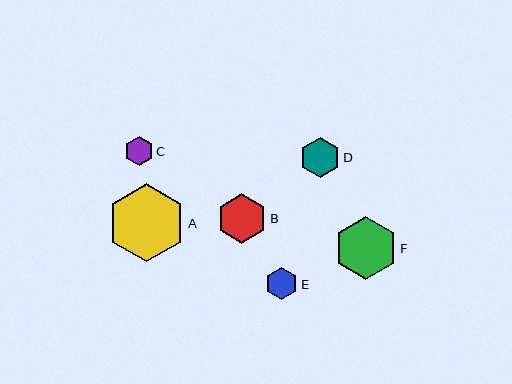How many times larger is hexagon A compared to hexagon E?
Hexagon A is approximately 2.4 times the size of hexagon E.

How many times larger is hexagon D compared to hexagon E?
Hexagon D is approximately 1.2 times the size of hexagon E.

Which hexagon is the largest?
Hexagon A is the largest with a size of approximately 78 pixels.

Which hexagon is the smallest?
Hexagon C is the smallest with a size of approximately 28 pixels.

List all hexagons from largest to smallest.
From largest to smallest: A, F, B, D, E, C.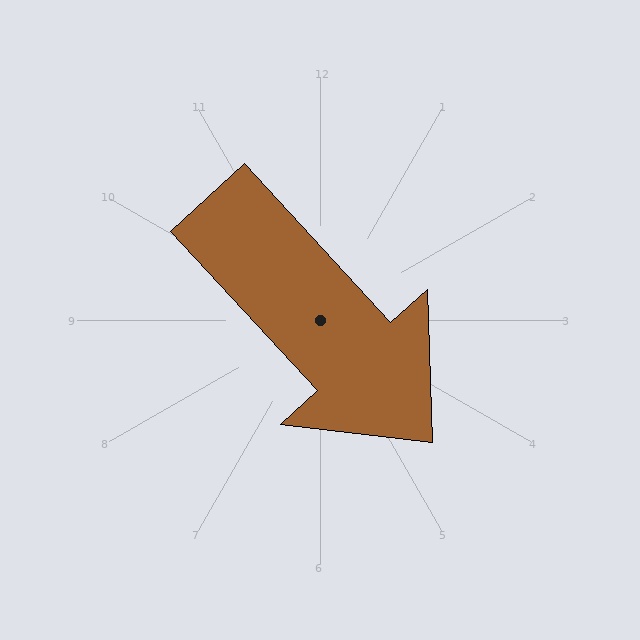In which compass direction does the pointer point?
Southeast.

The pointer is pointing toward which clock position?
Roughly 5 o'clock.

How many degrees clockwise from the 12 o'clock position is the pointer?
Approximately 137 degrees.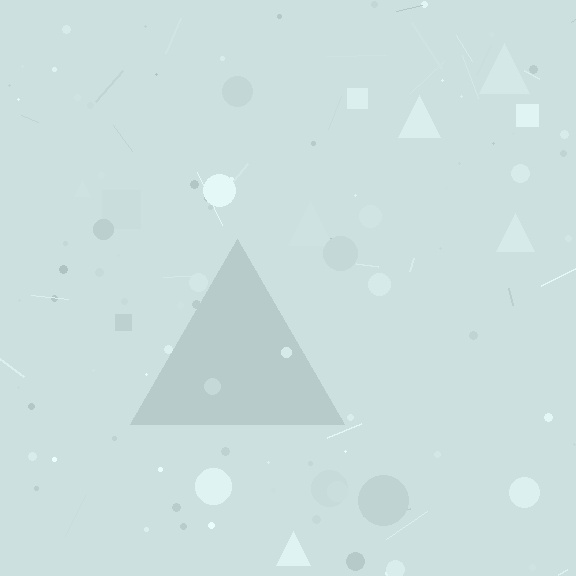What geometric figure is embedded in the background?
A triangle is embedded in the background.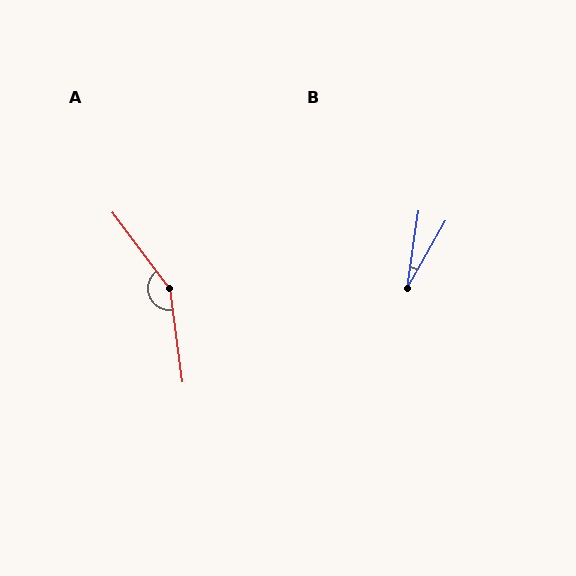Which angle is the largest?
A, at approximately 151 degrees.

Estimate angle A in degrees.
Approximately 151 degrees.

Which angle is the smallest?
B, at approximately 21 degrees.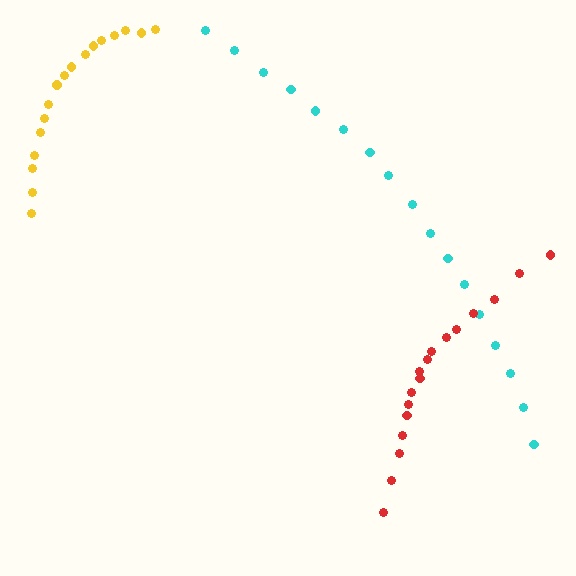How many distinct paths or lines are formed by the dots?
There are 3 distinct paths.